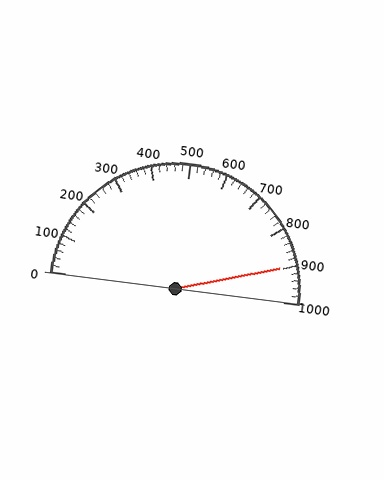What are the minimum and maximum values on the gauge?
The gauge ranges from 0 to 1000.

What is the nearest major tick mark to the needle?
The nearest major tick mark is 900.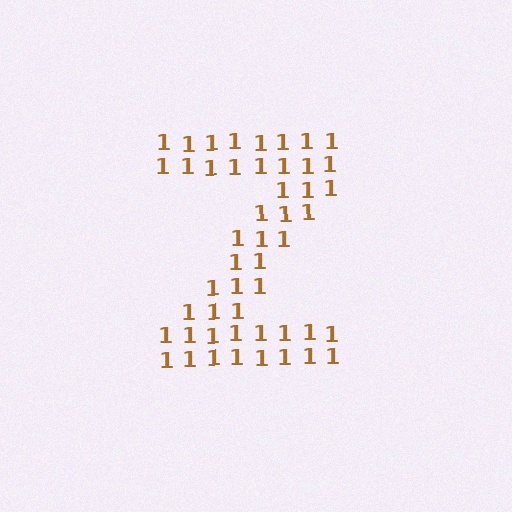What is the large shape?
The large shape is the letter Z.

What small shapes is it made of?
It is made of small digit 1's.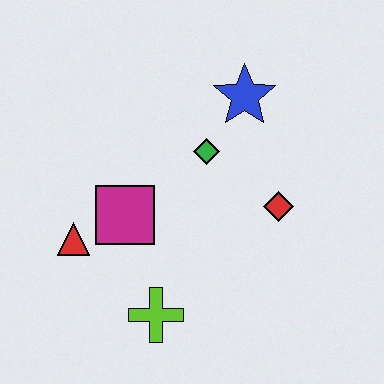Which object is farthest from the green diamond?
The lime cross is farthest from the green diamond.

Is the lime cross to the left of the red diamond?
Yes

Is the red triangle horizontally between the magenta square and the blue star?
No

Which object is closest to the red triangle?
The magenta square is closest to the red triangle.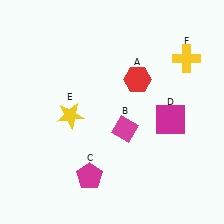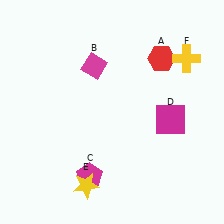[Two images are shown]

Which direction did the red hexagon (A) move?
The red hexagon (A) moved right.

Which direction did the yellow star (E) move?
The yellow star (E) moved down.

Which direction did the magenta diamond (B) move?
The magenta diamond (B) moved up.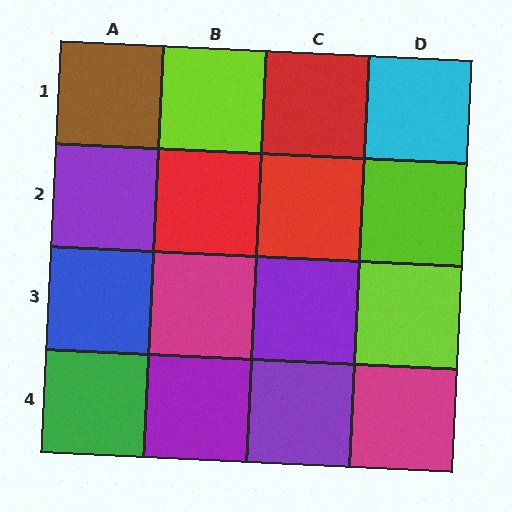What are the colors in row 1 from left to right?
Brown, lime, red, cyan.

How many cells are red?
3 cells are red.